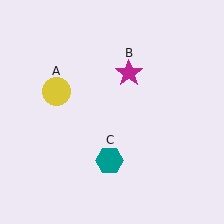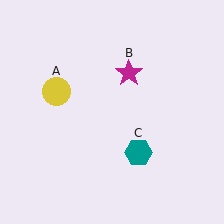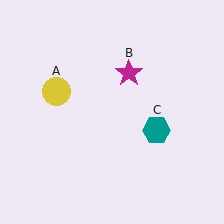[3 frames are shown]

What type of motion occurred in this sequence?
The teal hexagon (object C) rotated counterclockwise around the center of the scene.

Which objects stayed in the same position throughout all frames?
Yellow circle (object A) and magenta star (object B) remained stationary.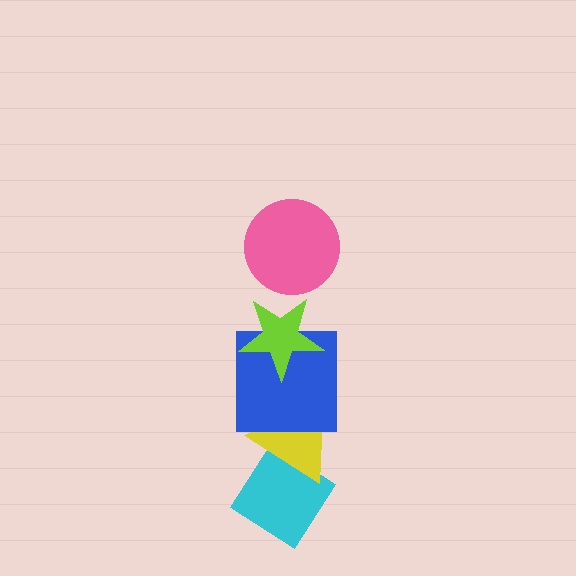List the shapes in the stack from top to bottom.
From top to bottom: the pink circle, the lime star, the blue square, the yellow triangle, the cyan diamond.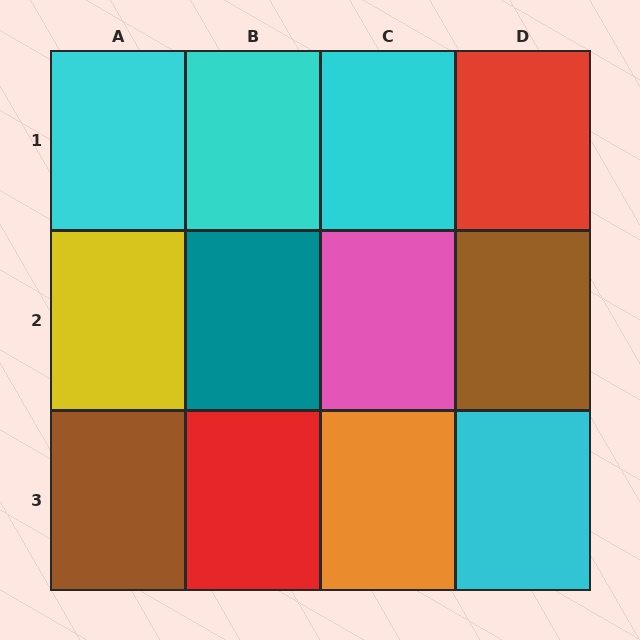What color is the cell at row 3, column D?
Cyan.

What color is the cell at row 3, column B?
Red.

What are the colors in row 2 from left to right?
Yellow, teal, pink, brown.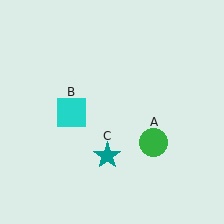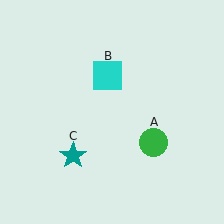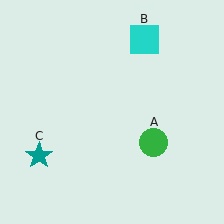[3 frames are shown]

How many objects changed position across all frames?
2 objects changed position: cyan square (object B), teal star (object C).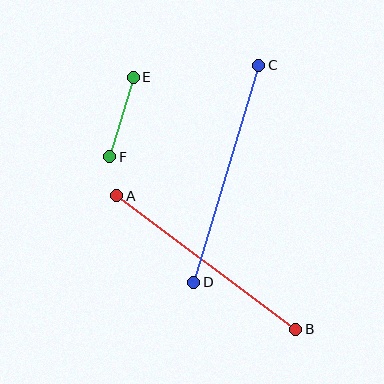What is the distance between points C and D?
The distance is approximately 226 pixels.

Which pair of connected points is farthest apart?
Points C and D are farthest apart.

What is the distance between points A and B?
The distance is approximately 223 pixels.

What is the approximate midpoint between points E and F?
The midpoint is at approximately (122, 117) pixels.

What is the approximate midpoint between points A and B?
The midpoint is at approximately (206, 262) pixels.